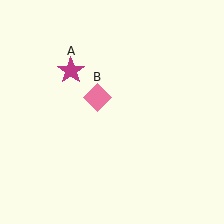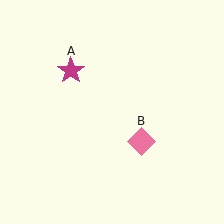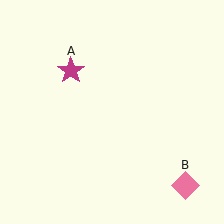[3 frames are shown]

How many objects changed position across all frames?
1 object changed position: pink diamond (object B).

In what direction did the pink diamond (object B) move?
The pink diamond (object B) moved down and to the right.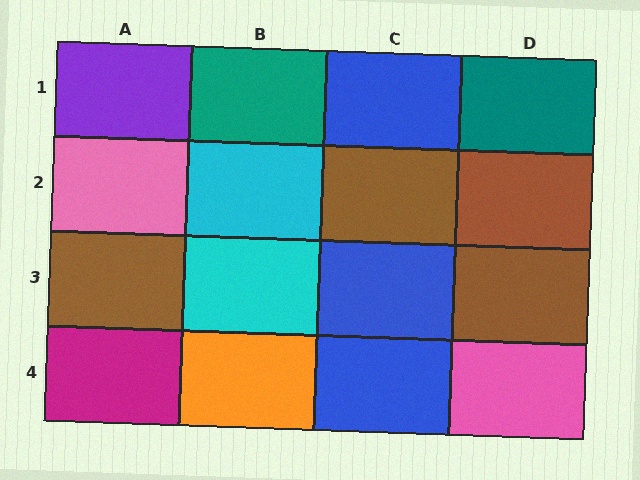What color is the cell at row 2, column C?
Brown.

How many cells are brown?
4 cells are brown.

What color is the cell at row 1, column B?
Teal.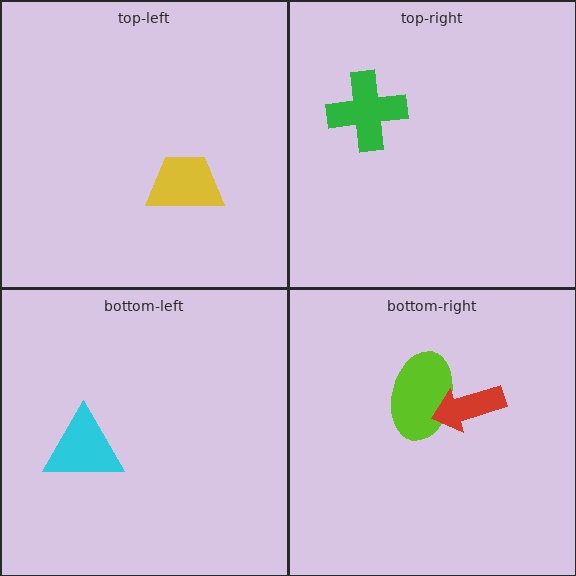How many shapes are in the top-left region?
1.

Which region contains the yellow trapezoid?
The top-left region.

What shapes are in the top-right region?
The green cross.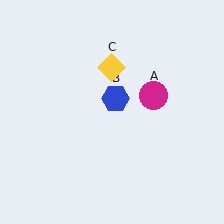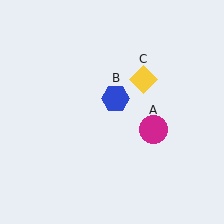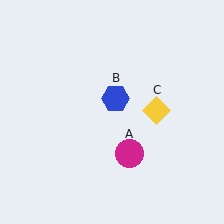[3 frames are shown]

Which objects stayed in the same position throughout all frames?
Blue hexagon (object B) remained stationary.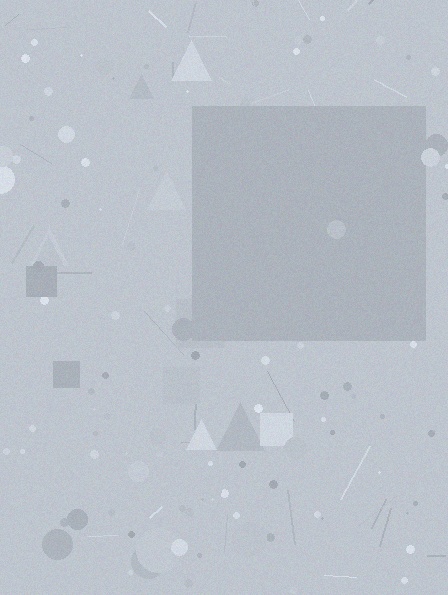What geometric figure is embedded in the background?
A square is embedded in the background.